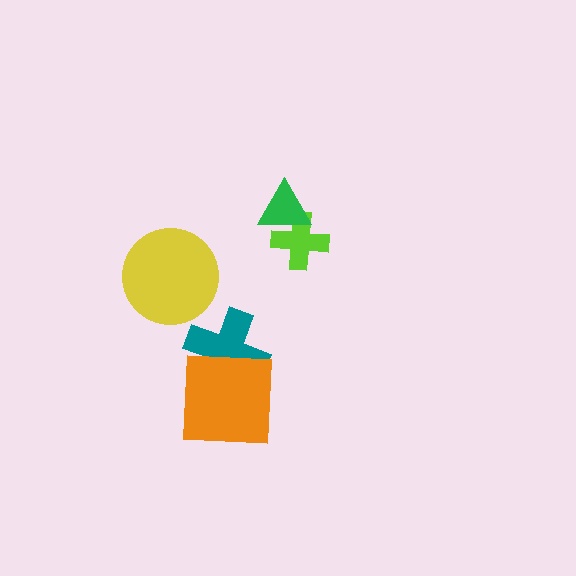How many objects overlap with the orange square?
1 object overlaps with the orange square.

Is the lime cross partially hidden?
Yes, it is partially covered by another shape.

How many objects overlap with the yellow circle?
0 objects overlap with the yellow circle.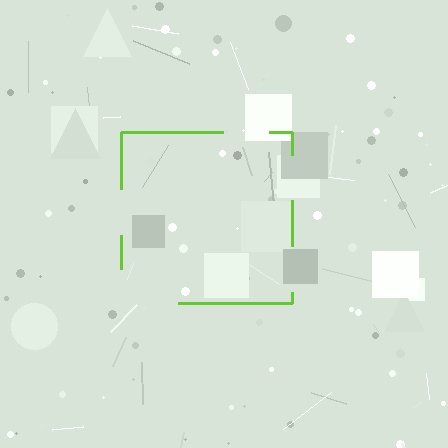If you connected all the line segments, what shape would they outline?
They would outline a square.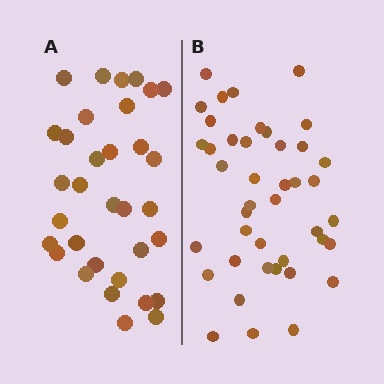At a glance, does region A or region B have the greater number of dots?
Region B (the right region) has more dots.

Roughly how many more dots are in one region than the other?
Region B has roughly 8 or so more dots than region A.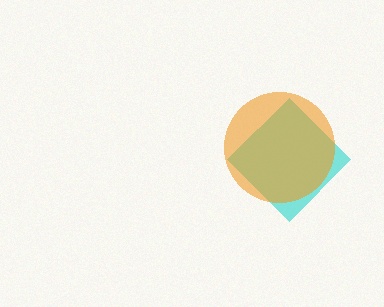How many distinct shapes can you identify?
There are 2 distinct shapes: a cyan diamond, an orange circle.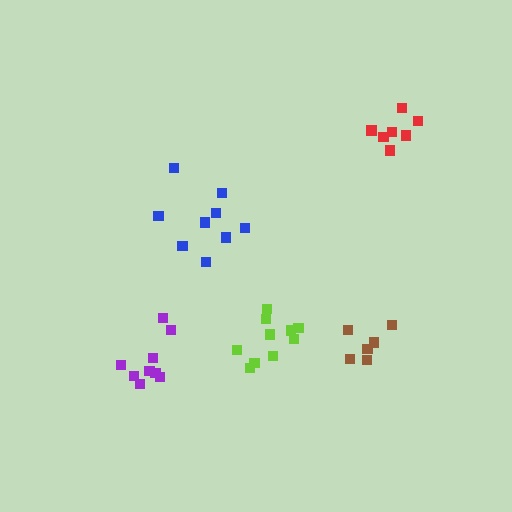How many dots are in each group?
Group 1: 9 dots, Group 2: 7 dots, Group 3: 10 dots, Group 4: 6 dots, Group 5: 9 dots (41 total).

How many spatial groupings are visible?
There are 5 spatial groupings.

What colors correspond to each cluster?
The clusters are colored: purple, red, lime, brown, blue.